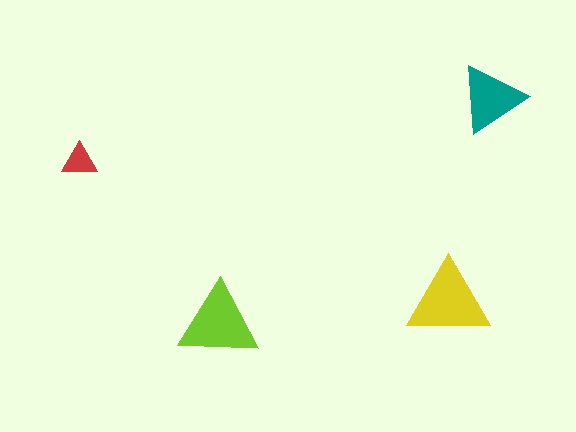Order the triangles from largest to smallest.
the yellow one, the lime one, the teal one, the red one.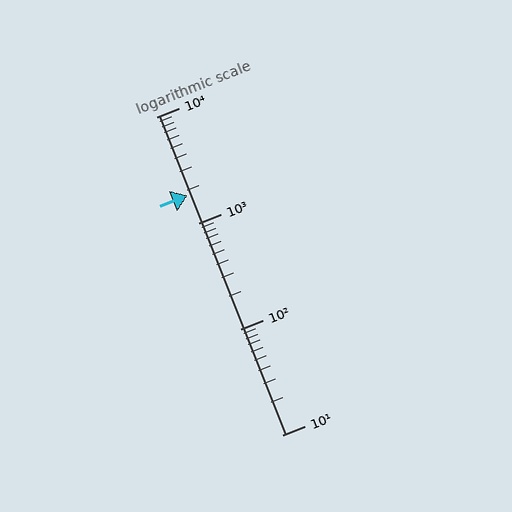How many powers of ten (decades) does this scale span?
The scale spans 3 decades, from 10 to 10000.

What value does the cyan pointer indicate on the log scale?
The pointer indicates approximately 1800.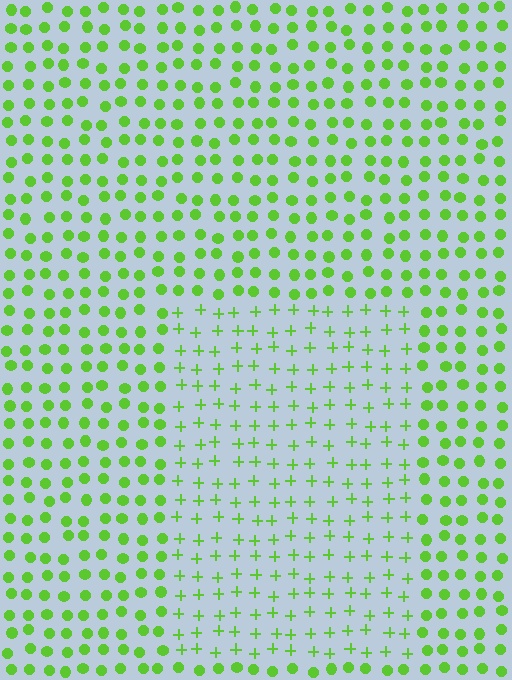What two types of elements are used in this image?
The image uses plus signs inside the rectangle region and circles outside it.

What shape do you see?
I see a rectangle.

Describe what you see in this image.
The image is filled with small lime elements arranged in a uniform grid. A rectangle-shaped region contains plus signs, while the surrounding area contains circles. The boundary is defined purely by the change in element shape.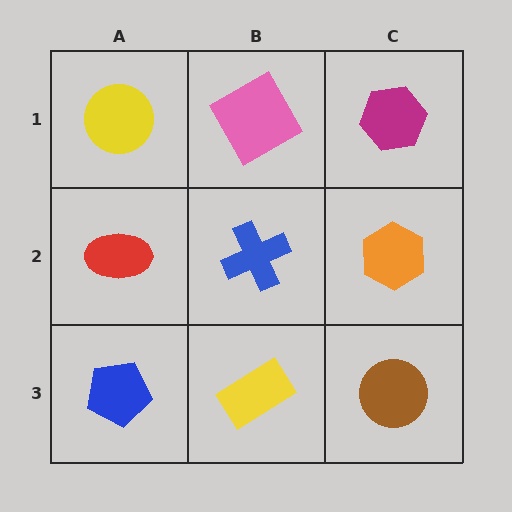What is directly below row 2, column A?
A blue pentagon.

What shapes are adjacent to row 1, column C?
An orange hexagon (row 2, column C), a pink square (row 1, column B).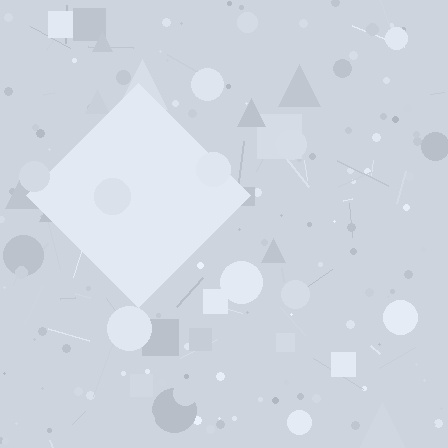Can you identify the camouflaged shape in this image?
The camouflaged shape is a diamond.